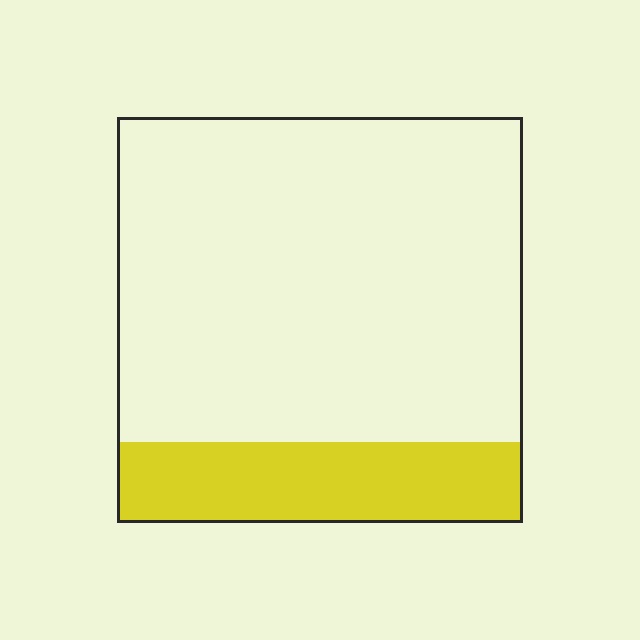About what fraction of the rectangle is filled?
About one fifth (1/5).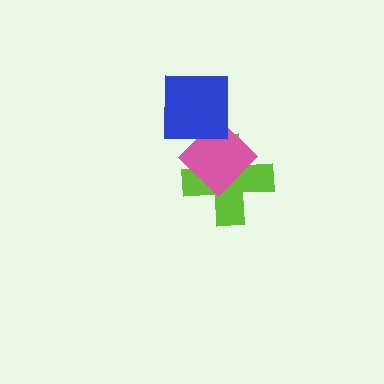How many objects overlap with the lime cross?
2 objects overlap with the lime cross.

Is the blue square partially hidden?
No, no other shape covers it.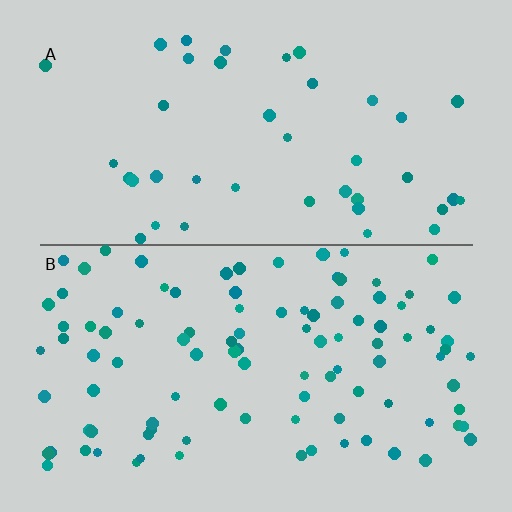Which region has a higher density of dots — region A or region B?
B (the bottom).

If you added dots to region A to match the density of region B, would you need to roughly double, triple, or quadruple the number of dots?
Approximately triple.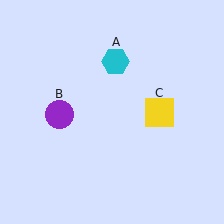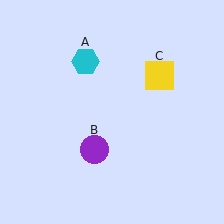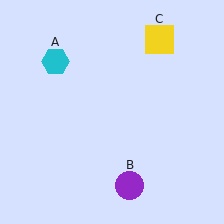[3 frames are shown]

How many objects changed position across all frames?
3 objects changed position: cyan hexagon (object A), purple circle (object B), yellow square (object C).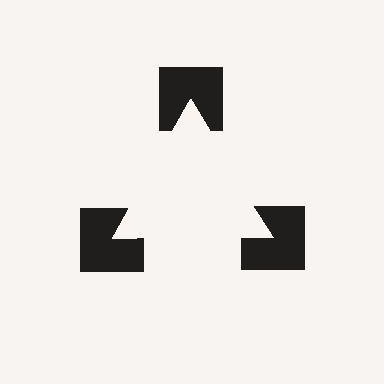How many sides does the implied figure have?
3 sides.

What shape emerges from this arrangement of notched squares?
An illusory triangle — its edges are inferred from the aligned wedge cuts in the notched squares, not physically drawn.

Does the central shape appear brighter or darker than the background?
It typically appears slightly brighter than the background, even though no actual brightness change is drawn.